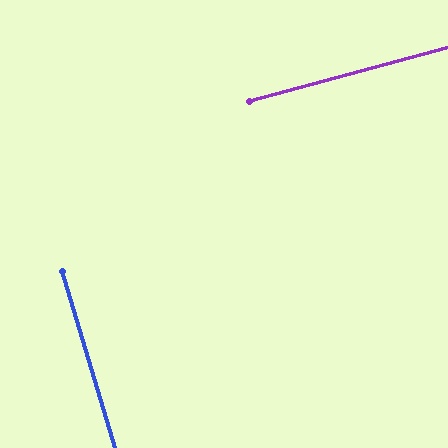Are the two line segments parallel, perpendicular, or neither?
Perpendicular — they meet at approximately 88°.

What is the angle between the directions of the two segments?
Approximately 88 degrees.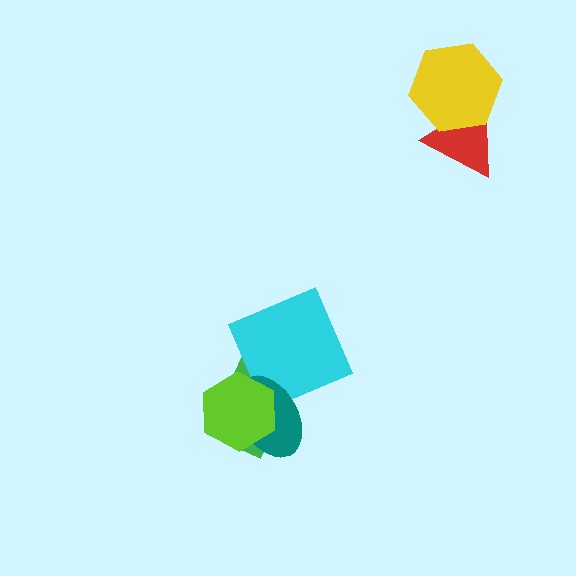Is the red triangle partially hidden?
Yes, it is partially covered by another shape.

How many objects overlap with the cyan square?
2 objects overlap with the cyan square.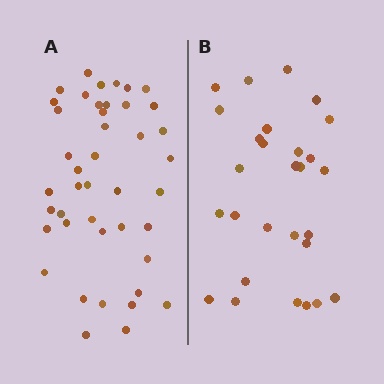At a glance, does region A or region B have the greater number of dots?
Region A (the left region) has more dots.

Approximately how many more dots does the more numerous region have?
Region A has approximately 15 more dots than region B.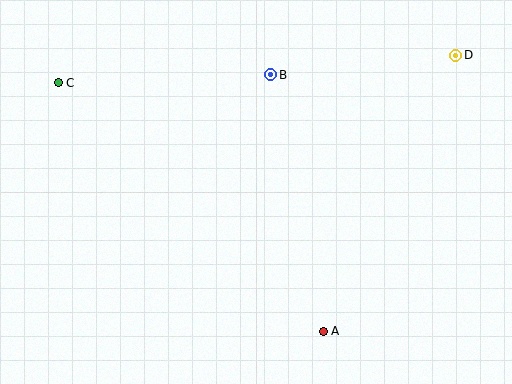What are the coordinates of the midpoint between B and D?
The midpoint between B and D is at (363, 65).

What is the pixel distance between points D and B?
The distance between D and B is 186 pixels.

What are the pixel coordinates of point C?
Point C is at (58, 83).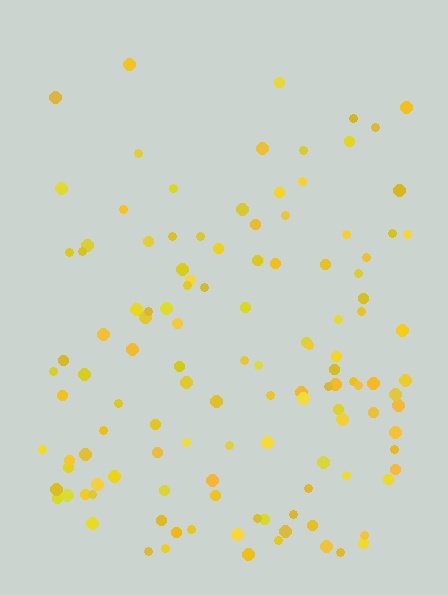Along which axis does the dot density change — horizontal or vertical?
Vertical.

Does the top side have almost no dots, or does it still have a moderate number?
Still a moderate number, just noticeably fewer than the bottom.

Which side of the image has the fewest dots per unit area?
The top.